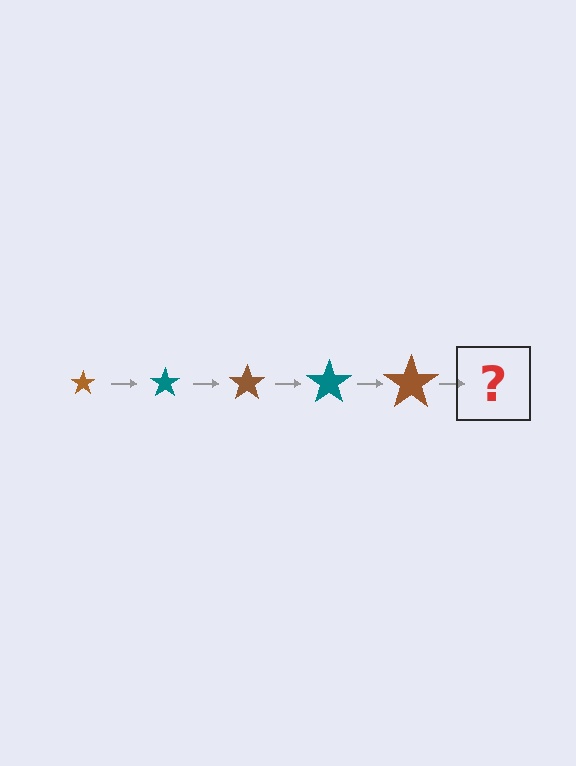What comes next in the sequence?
The next element should be a teal star, larger than the previous one.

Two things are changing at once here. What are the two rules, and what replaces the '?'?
The two rules are that the star grows larger each step and the color cycles through brown and teal. The '?' should be a teal star, larger than the previous one.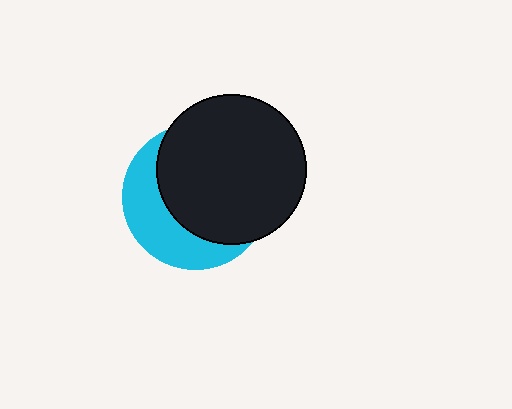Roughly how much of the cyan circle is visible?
A small part of it is visible (roughly 36%).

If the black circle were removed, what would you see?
You would see the complete cyan circle.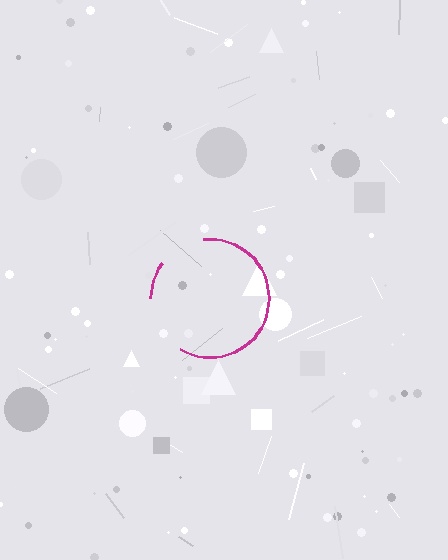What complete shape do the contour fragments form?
The contour fragments form a circle.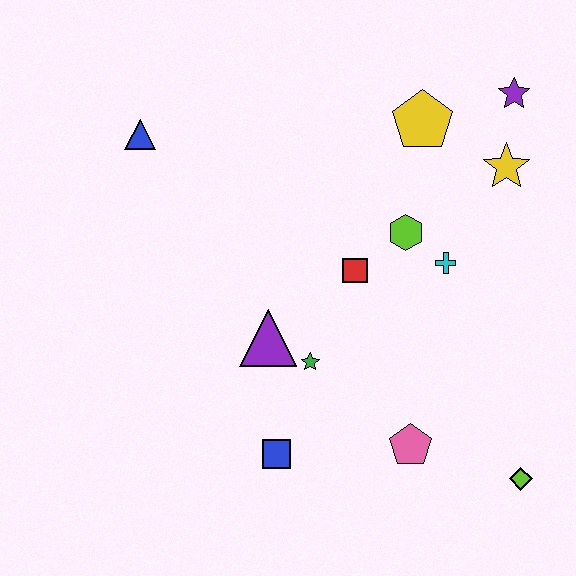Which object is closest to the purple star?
The yellow star is closest to the purple star.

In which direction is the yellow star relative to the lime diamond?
The yellow star is above the lime diamond.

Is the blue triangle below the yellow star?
No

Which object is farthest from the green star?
The purple star is farthest from the green star.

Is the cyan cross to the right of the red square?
Yes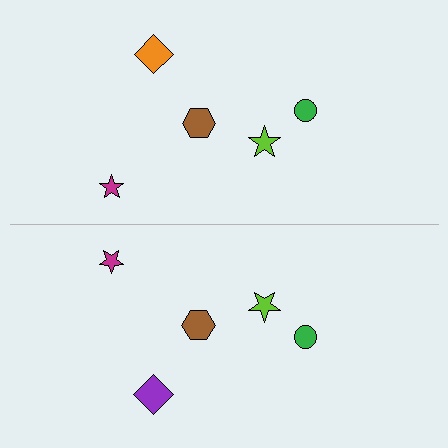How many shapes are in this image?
There are 10 shapes in this image.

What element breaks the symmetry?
The purple diamond on the bottom side breaks the symmetry — its mirror counterpart is orange.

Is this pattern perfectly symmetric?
No, the pattern is not perfectly symmetric. The purple diamond on the bottom side breaks the symmetry — its mirror counterpart is orange.